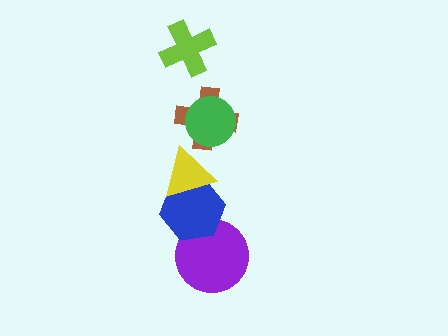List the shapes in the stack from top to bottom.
From top to bottom: the lime cross, the green circle, the brown cross, the yellow triangle, the blue hexagon, the purple circle.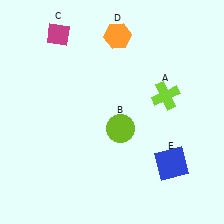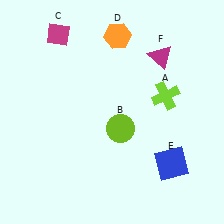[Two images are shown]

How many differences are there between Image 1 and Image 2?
There is 1 difference between the two images.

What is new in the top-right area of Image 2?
A magenta triangle (F) was added in the top-right area of Image 2.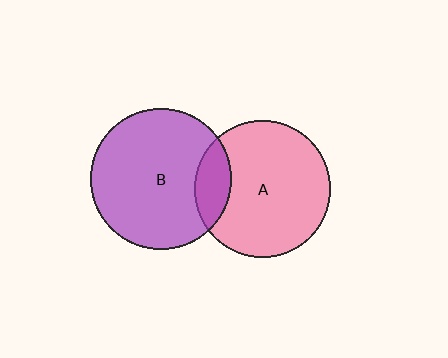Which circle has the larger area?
Circle B (purple).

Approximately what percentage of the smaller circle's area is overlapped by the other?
Approximately 15%.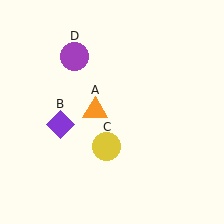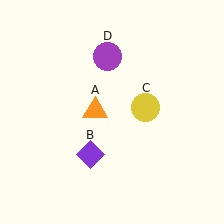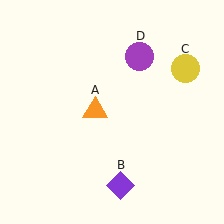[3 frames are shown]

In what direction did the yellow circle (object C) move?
The yellow circle (object C) moved up and to the right.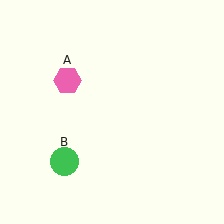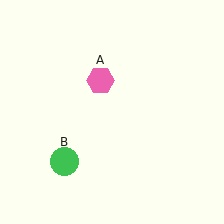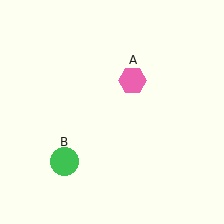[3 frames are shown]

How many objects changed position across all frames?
1 object changed position: pink hexagon (object A).